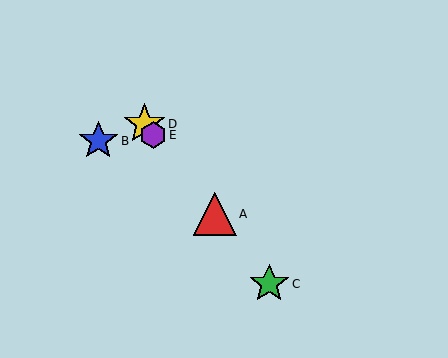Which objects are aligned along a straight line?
Objects A, C, D, E are aligned along a straight line.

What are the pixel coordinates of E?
Object E is at (153, 135).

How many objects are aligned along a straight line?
4 objects (A, C, D, E) are aligned along a straight line.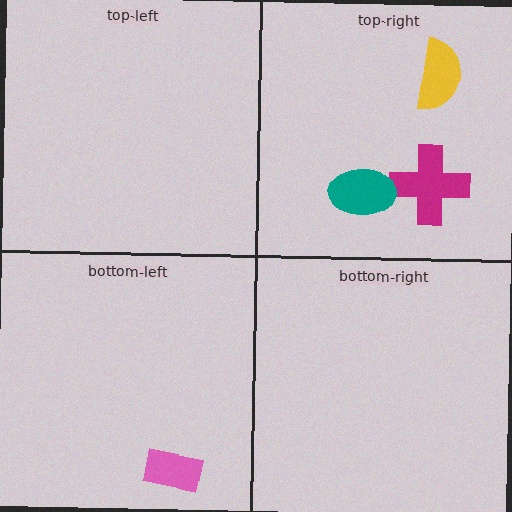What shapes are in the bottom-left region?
The pink rectangle.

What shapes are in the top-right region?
The magenta cross, the teal ellipse, the yellow semicircle.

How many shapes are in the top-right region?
3.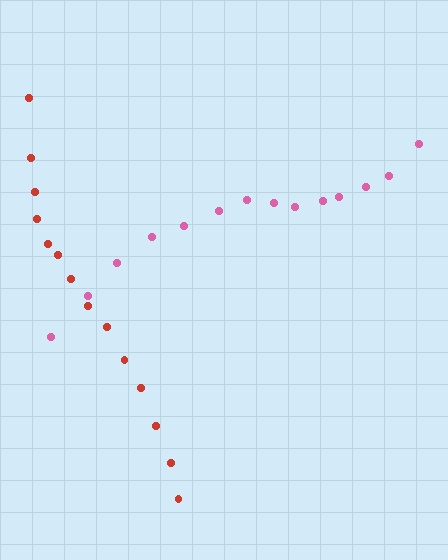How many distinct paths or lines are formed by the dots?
There are 2 distinct paths.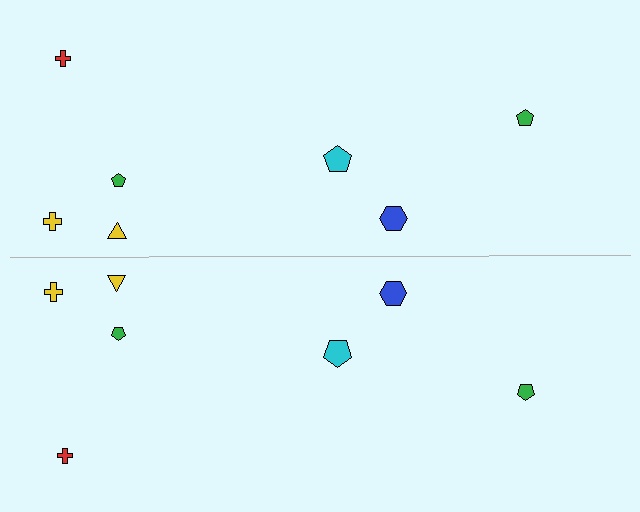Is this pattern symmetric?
Yes, this pattern has bilateral (reflection) symmetry.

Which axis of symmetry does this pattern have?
The pattern has a horizontal axis of symmetry running through the center of the image.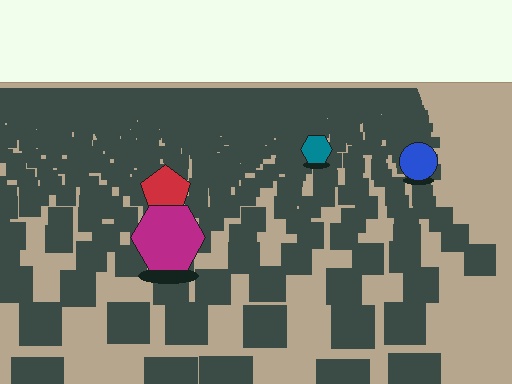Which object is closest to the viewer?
The magenta hexagon is closest. The texture marks near it are larger and more spread out.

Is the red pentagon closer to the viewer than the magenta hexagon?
No. The magenta hexagon is closer — you can tell from the texture gradient: the ground texture is coarser near it.